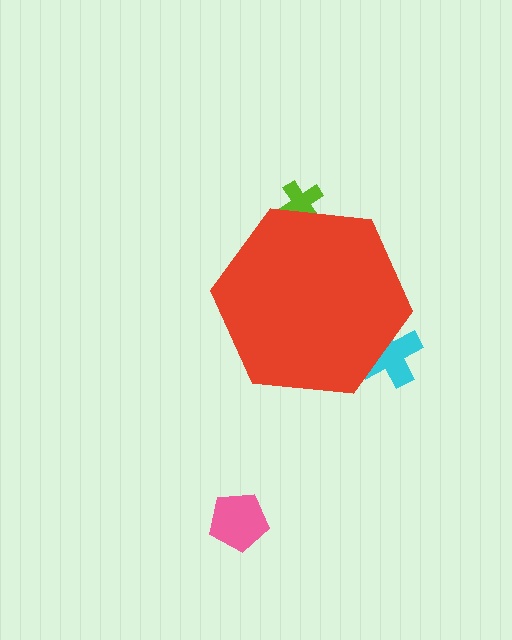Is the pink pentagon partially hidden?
No, the pink pentagon is fully visible.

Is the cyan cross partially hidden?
Yes, the cyan cross is partially hidden behind the red hexagon.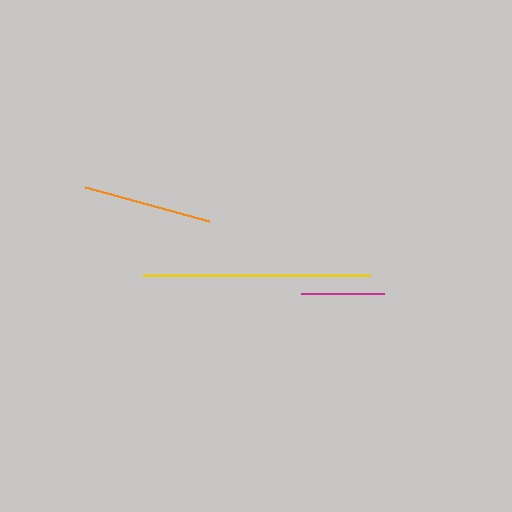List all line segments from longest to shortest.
From longest to shortest: yellow, orange, magenta.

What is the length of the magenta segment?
The magenta segment is approximately 83 pixels long.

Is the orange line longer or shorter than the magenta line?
The orange line is longer than the magenta line.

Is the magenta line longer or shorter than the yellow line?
The yellow line is longer than the magenta line.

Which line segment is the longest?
The yellow line is the longest at approximately 226 pixels.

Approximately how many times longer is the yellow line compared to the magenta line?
The yellow line is approximately 2.7 times the length of the magenta line.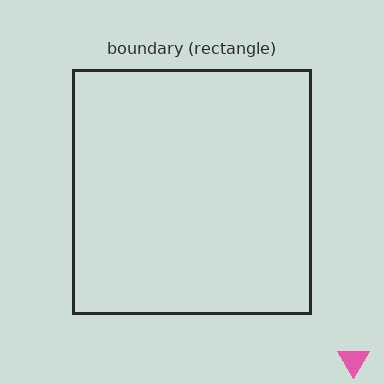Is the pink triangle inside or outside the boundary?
Outside.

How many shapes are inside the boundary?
0 inside, 1 outside.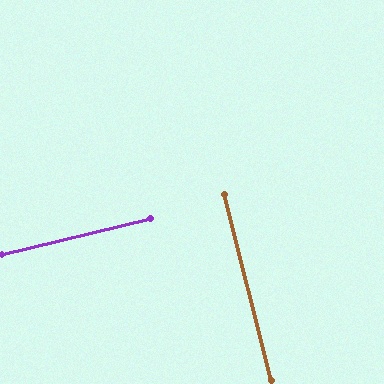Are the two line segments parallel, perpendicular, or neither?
Perpendicular — they meet at approximately 89°.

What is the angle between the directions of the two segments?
Approximately 89 degrees.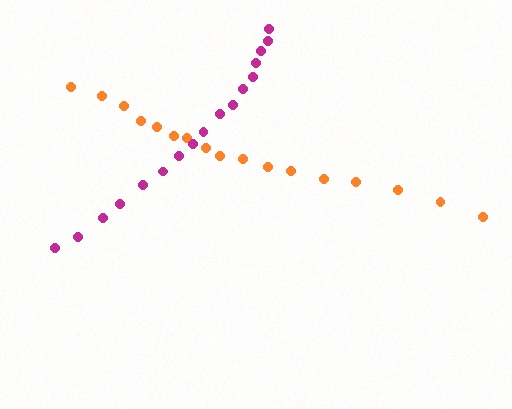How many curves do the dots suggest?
There are 2 distinct paths.